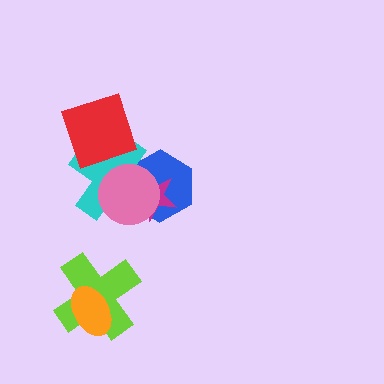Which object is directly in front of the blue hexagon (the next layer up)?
The magenta star is directly in front of the blue hexagon.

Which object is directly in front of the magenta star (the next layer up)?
The cyan cross is directly in front of the magenta star.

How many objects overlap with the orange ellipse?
1 object overlaps with the orange ellipse.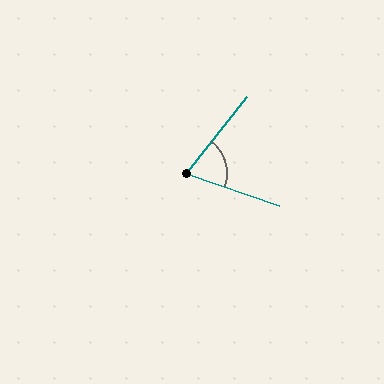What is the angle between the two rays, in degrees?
Approximately 71 degrees.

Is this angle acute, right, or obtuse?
It is acute.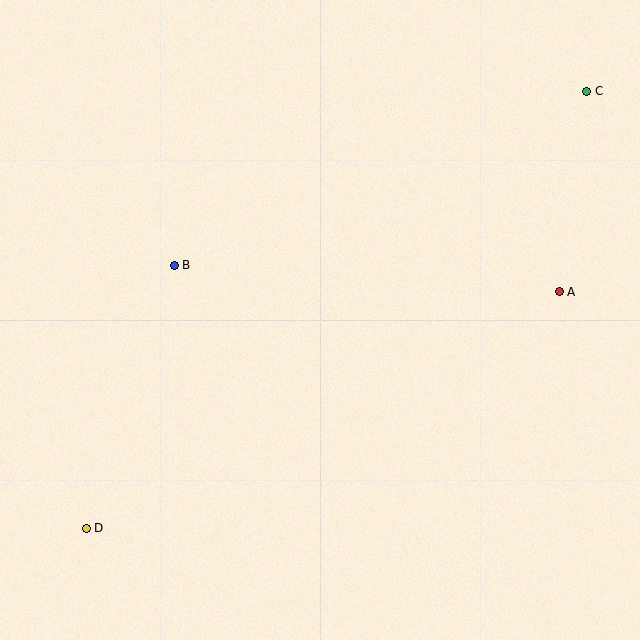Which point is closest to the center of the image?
Point B at (174, 265) is closest to the center.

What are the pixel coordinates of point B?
Point B is at (174, 265).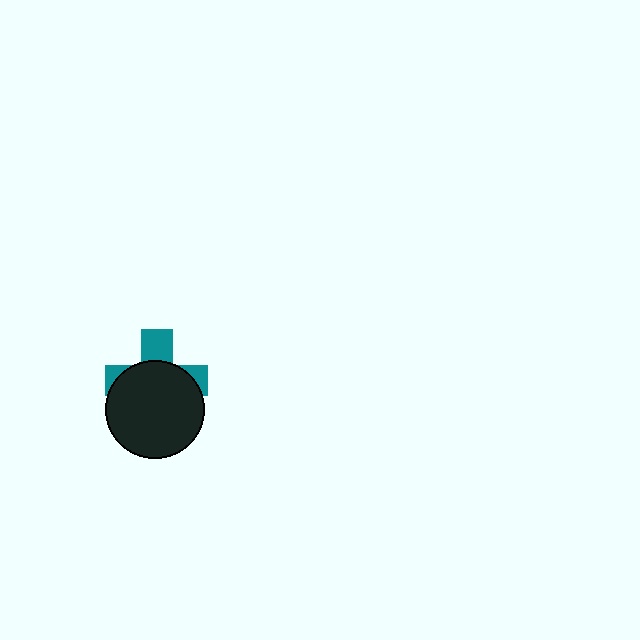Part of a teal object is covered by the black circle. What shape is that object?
It is a cross.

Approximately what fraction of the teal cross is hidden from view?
Roughly 68% of the teal cross is hidden behind the black circle.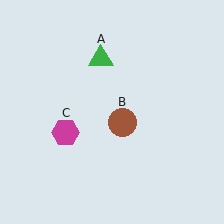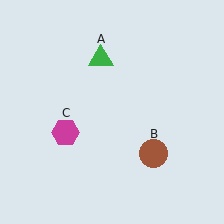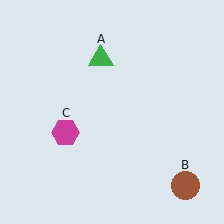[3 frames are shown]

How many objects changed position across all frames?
1 object changed position: brown circle (object B).